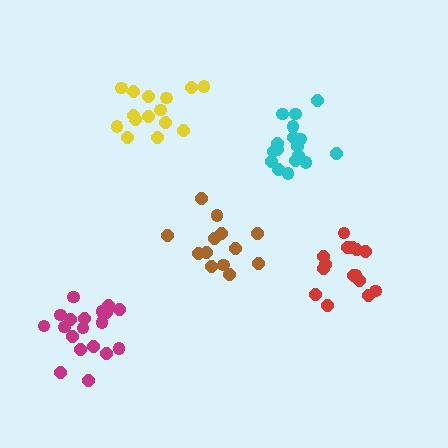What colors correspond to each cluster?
The clusters are colored: red, yellow, magenta, cyan, brown.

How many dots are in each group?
Group 1: 15 dots, Group 2: 15 dots, Group 3: 19 dots, Group 4: 17 dots, Group 5: 13 dots (79 total).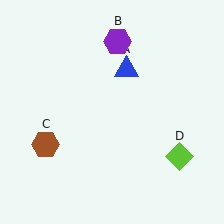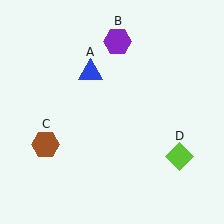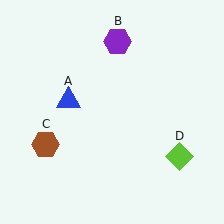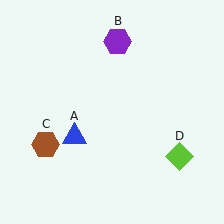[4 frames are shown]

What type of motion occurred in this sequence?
The blue triangle (object A) rotated counterclockwise around the center of the scene.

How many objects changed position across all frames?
1 object changed position: blue triangle (object A).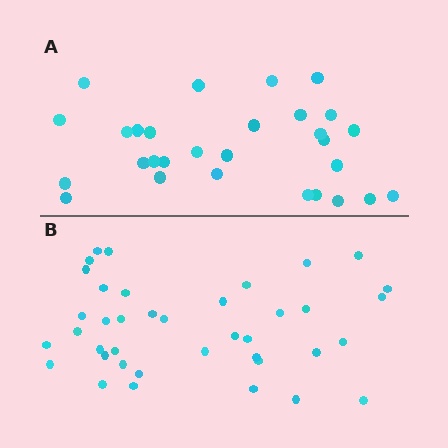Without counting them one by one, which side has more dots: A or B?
Region B (the bottom region) has more dots.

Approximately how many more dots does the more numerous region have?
Region B has roughly 10 or so more dots than region A.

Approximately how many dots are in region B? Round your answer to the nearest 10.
About 40 dots. (The exact count is 39, which rounds to 40.)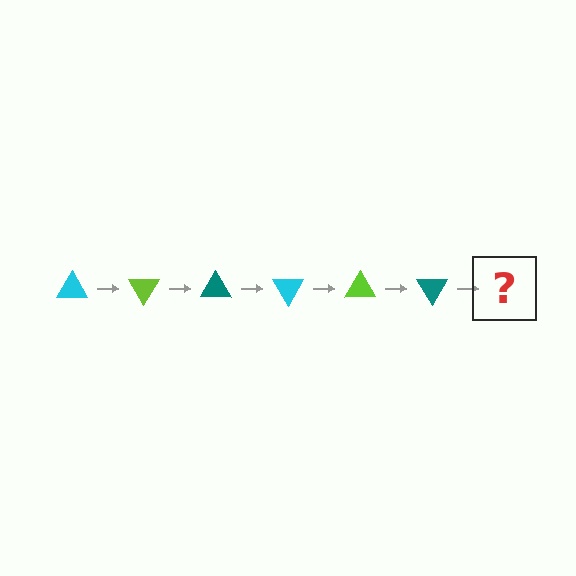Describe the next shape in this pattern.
It should be a cyan triangle, rotated 360 degrees from the start.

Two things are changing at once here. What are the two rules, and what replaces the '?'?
The two rules are that it rotates 60 degrees each step and the color cycles through cyan, lime, and teal. The '?' should be a cyan triangle, rotated 360 degrees from the start.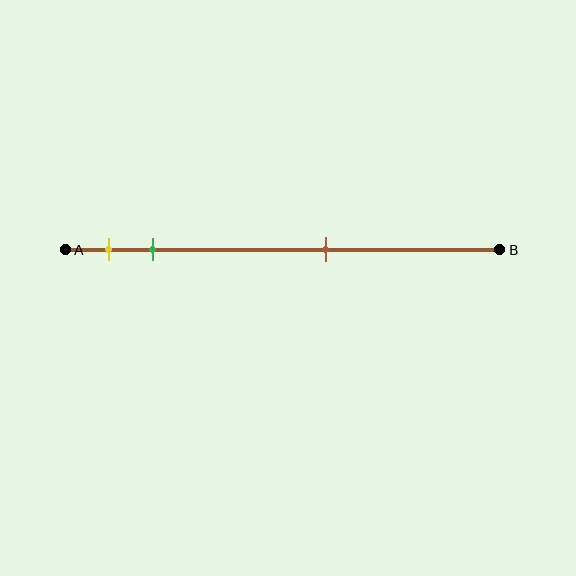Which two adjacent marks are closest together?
The yellow and green marks are the closest adjacent pair.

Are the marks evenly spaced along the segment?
No, the marks are not evenly spaced.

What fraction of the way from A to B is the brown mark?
The brown mark is approximately 60% (0.6) of the way from A to B.